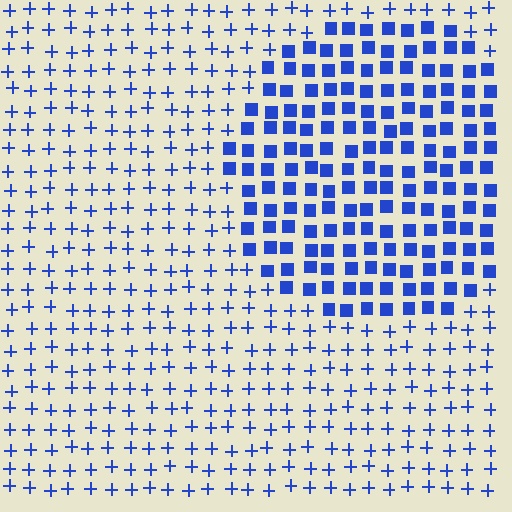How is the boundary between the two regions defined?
The boundary is defined by a change in element shape: squares inside vs. plus signs outside. All elements share the same color and spacing.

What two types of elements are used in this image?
The image uses squares inside the circle region and plus signs outside it.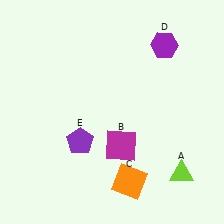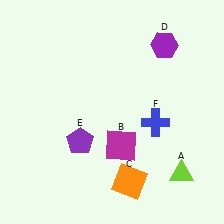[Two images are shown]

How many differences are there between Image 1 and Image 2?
There is 1 difference between the two images.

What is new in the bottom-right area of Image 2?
A blue cross (F) was added in the bottom-right area of Image 2.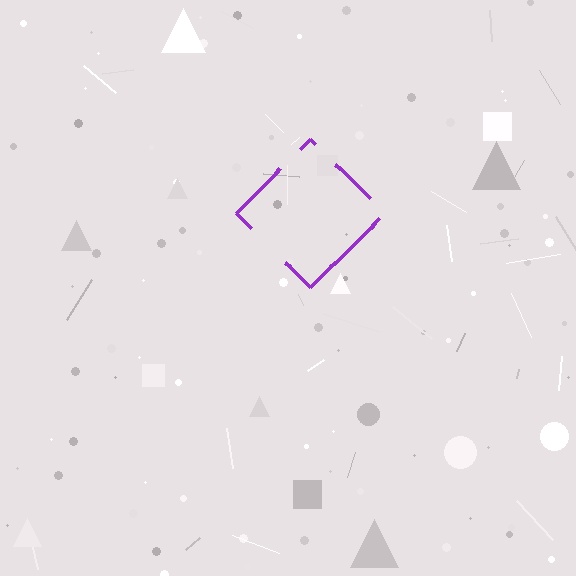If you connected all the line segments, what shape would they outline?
They would outline a diamond.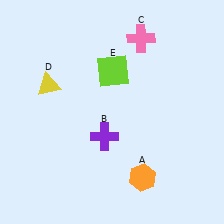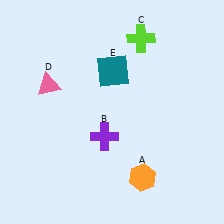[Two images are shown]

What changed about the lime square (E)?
In Image 1, E is lime. In Image 2, it changed to teal.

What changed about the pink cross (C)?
In Image 1, C is pink. In Image 2, it changed to lime.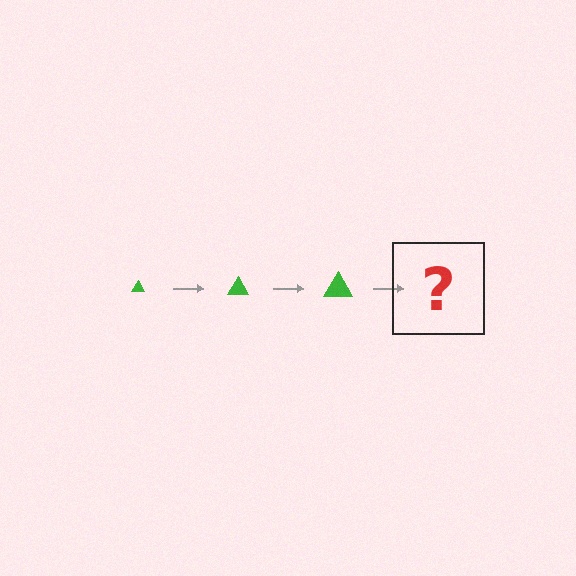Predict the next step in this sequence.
The next step is a green triangle, larger than the previous one.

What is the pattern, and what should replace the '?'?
The pattern is that the triangle gets progressively larger each step. The '?' should be a green triangle, larger than the previous one.